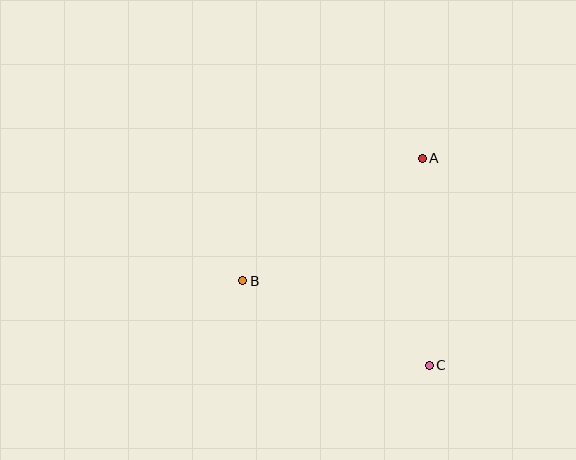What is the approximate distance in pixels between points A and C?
The distance between A and C is approximately 207 pixels.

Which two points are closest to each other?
Points B and C are closest to each other.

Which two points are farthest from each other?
Points A and B are farthest from each other.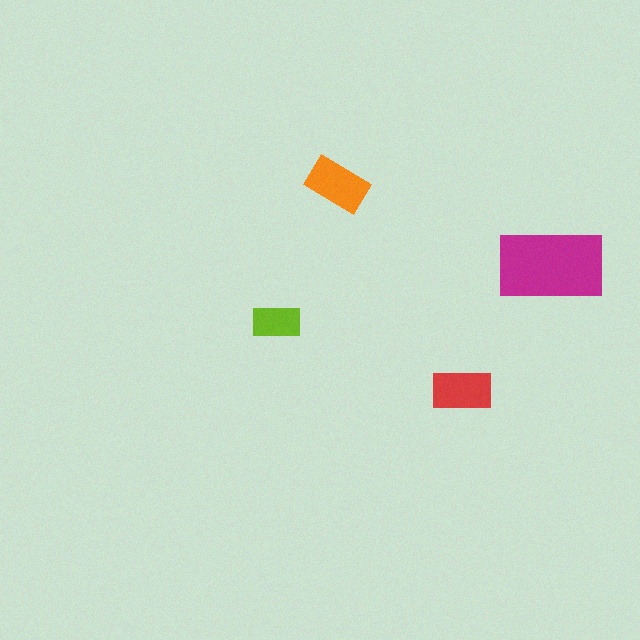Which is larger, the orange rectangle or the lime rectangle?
The orange one.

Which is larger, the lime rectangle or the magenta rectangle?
The magenta one.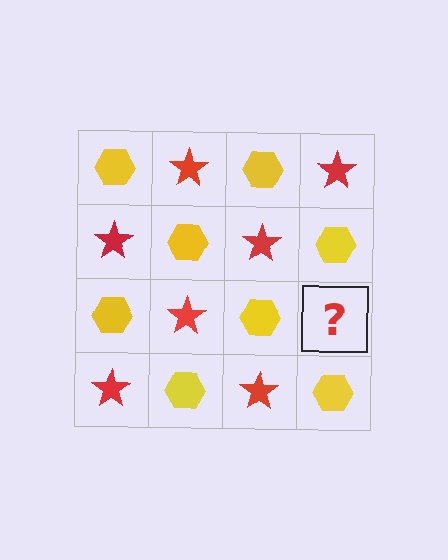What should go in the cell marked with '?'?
The missing cell should contain a red star.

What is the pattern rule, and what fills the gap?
The rule is that it alternates yellow hexagon and red star in a checkerboard pattern. The gap should be filled with a red star.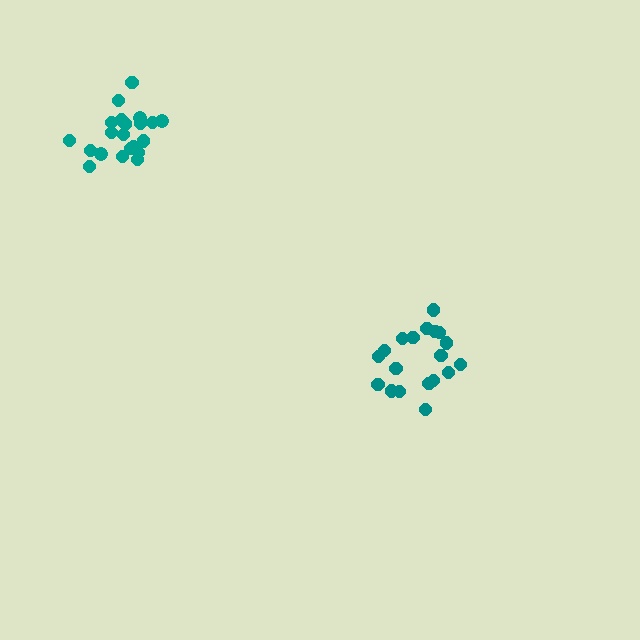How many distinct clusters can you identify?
There are 2 distinct clusters.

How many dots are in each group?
Group 1: 21 dots, Group 2: 19 dots (40 total).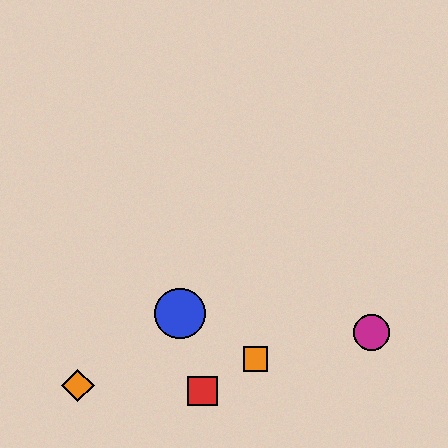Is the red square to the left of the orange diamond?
No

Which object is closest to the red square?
The orange square is closest to the red square.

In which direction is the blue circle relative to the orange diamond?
The blue circle is to the right of the orange diamond.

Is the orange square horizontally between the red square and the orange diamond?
No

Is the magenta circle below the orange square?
No